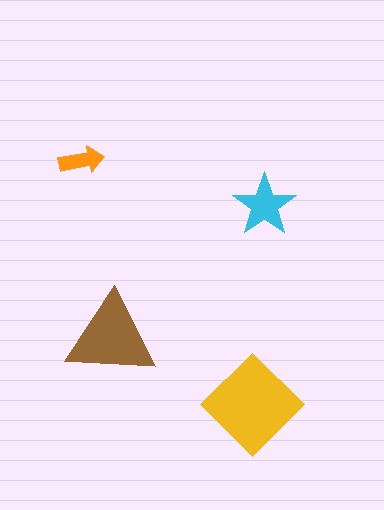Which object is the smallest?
The orange arrow.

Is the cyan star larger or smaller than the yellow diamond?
Smaller.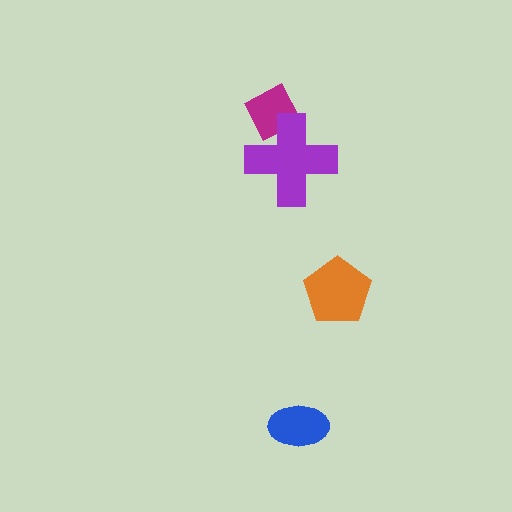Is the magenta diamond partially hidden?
Yes, it is partially covered by another shape.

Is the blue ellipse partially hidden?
No, no other shape covers it.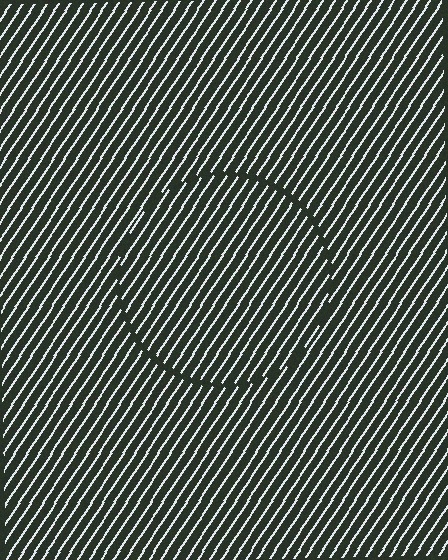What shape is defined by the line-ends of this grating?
An illusory circle. The interior of the shape contains the same grating, shifted by half a period — the contour is defined by the phase discontinuity where line-ends from the inner and outer gratings abut.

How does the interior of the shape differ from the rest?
The interior of the shape contains the same grating, shifted by half a period — the contour is defined by the phase discontinuity where line-ends from the inner and outer gratings abut.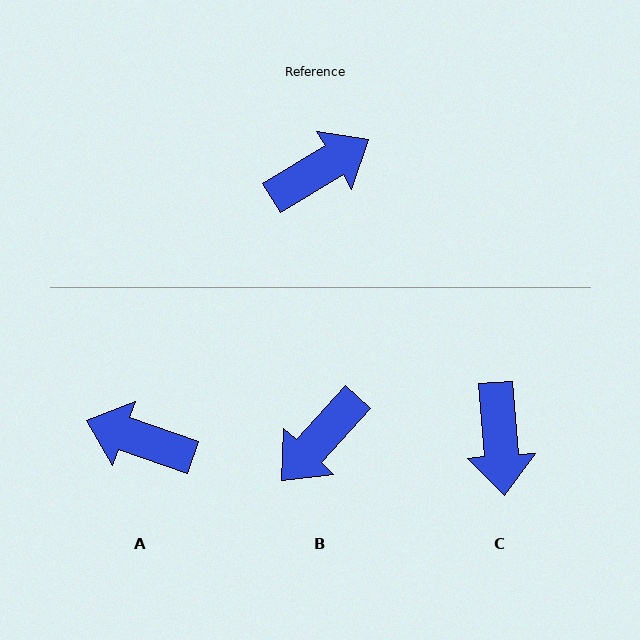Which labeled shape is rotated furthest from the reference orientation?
B, about 164 degrees away.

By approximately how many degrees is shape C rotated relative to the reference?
Approximately 117 degrees clockwise.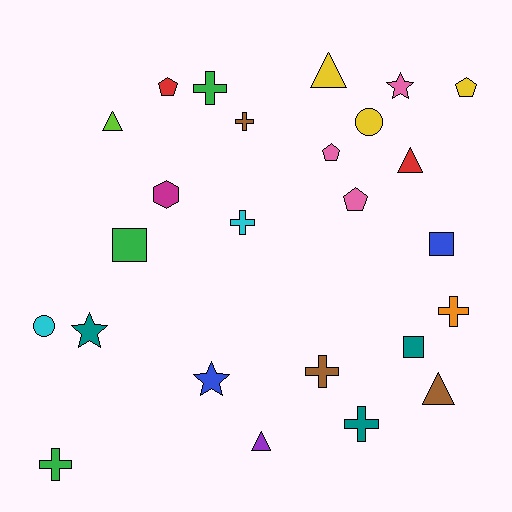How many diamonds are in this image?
There are no diamonds.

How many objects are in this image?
There are 25 objects.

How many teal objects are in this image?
There are 3 teal objects.